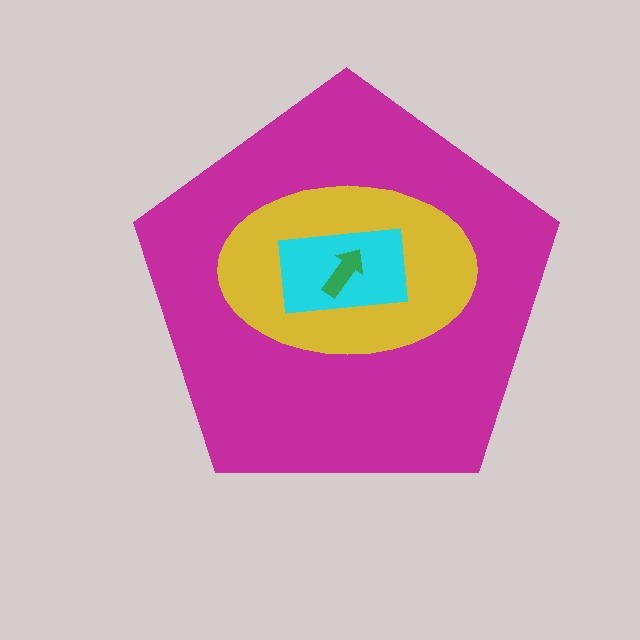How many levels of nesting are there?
4.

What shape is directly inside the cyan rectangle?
The green arrow.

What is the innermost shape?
The green arrow.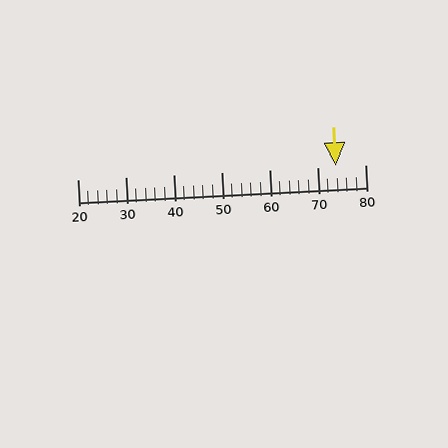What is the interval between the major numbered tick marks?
The major tick marks are spaced 10 units apart.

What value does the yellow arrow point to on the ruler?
The yellow arrow points to approximately 74.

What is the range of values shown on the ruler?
The ruler shows values from 20 to 80.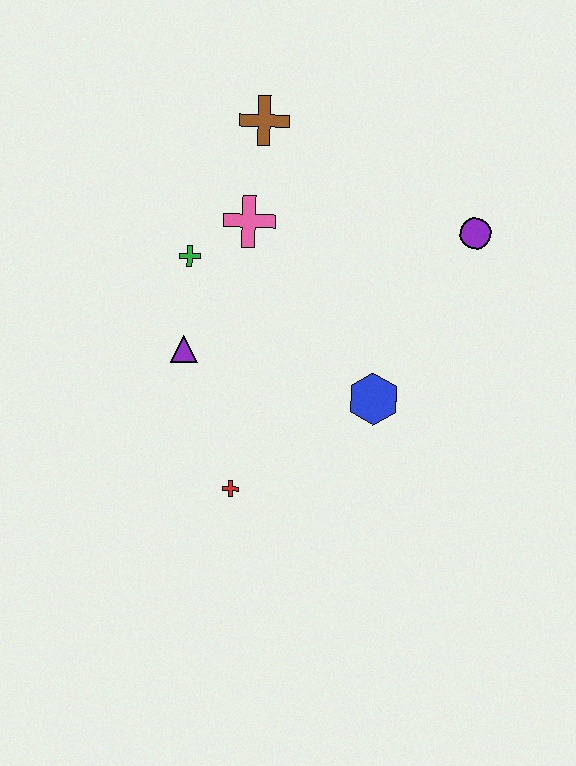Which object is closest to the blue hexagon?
The red cross is closest to the blue hexagon.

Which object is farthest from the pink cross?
The red cross is farthest from the pink cross.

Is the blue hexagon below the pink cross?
Yes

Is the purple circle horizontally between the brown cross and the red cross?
No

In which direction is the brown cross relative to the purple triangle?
The brown cross is above the purple triangle.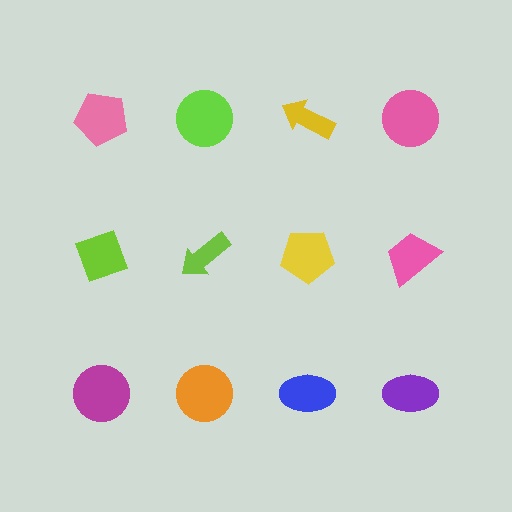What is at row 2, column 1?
A lime diamond.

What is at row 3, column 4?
A purple ellipse.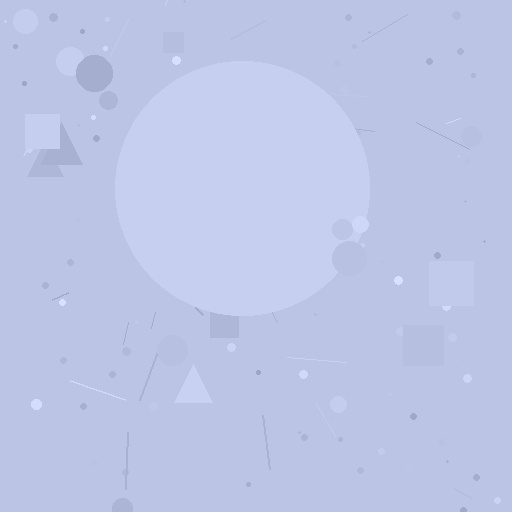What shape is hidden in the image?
A circle is hidden in the image.